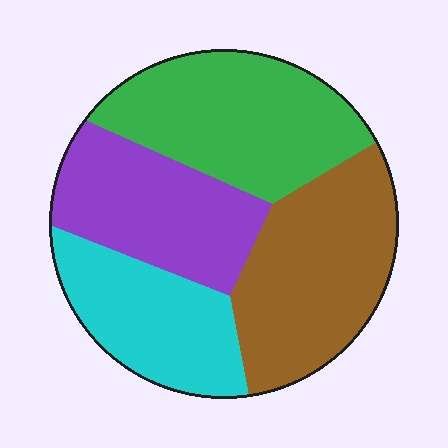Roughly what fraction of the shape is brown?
Brown takes up between a quarter and a half of the shape.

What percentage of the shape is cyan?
Cyan covers about 20% of the shape.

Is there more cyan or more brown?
Brown.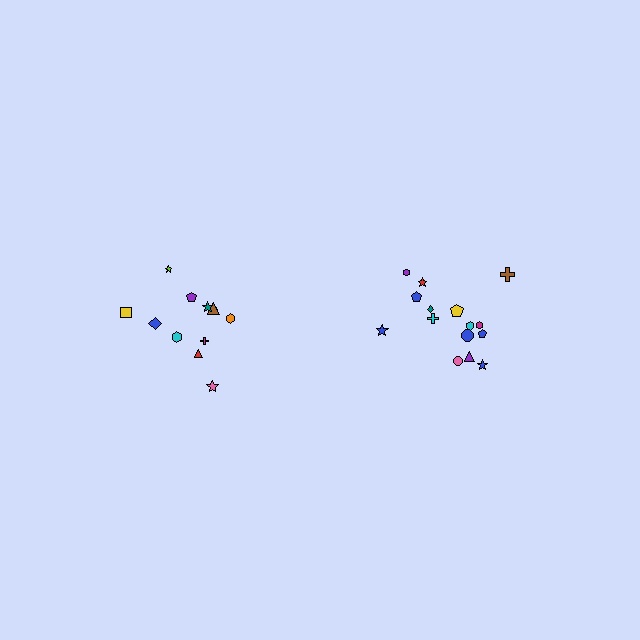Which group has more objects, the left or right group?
The right group.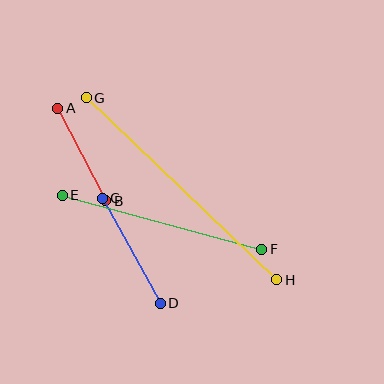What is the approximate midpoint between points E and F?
The midpoint is at approximately (162, 222) pixels.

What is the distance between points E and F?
The distance is approximately 206 pixels.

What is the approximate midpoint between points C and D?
The midpoint is at approximately (131, 251) pixels.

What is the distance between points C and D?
The distance is approximately 120 pixels.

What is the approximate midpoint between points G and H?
The midpoint is at approximately (182, 189) pixels.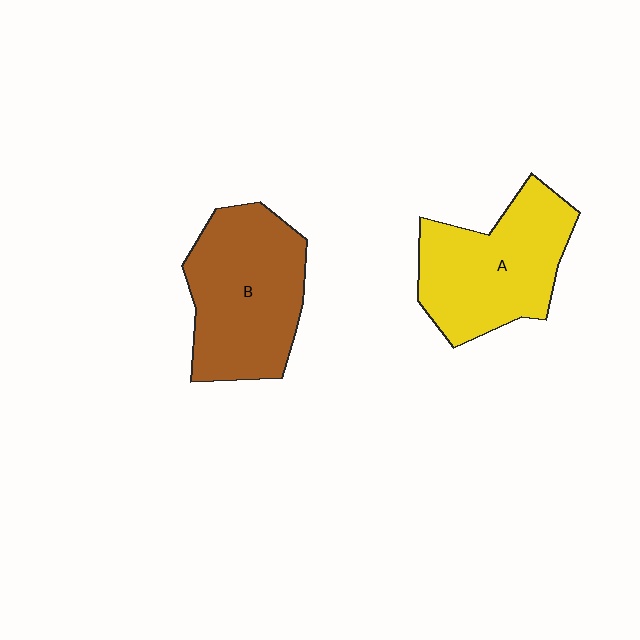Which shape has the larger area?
Shape B (brown).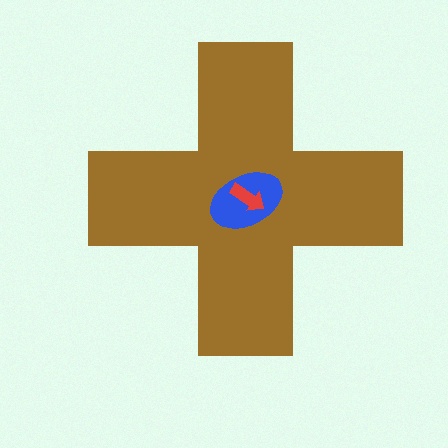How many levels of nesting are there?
3.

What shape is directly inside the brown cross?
The blue ellipse.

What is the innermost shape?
The red arrow.